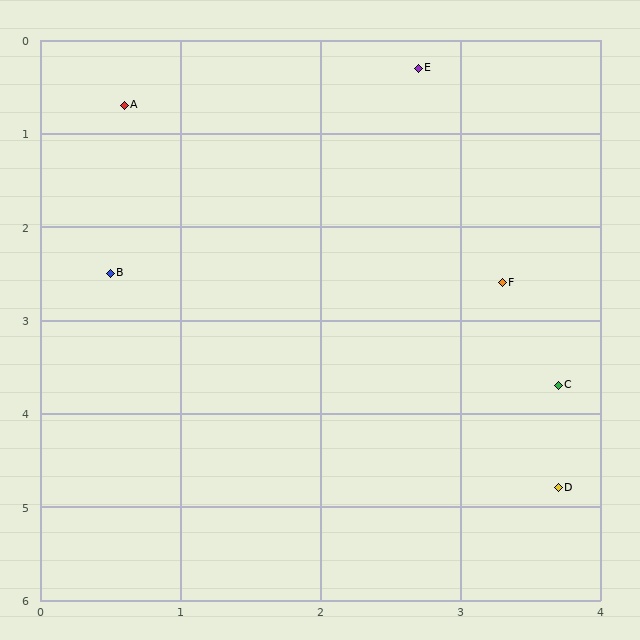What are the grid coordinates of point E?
Point E is at approximately (2.7, 0.3).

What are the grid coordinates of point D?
Point D is at approximately (3.7, 4.8).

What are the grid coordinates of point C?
Point C is at approximately (3.7, 3.7).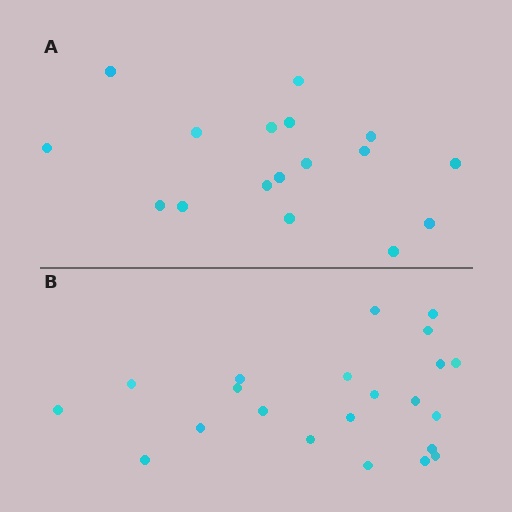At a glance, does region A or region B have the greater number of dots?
Region B (the bottom region) has more dots.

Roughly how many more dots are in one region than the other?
Region B has about 5 more dots than region A.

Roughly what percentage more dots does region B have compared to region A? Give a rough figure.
About 30% more.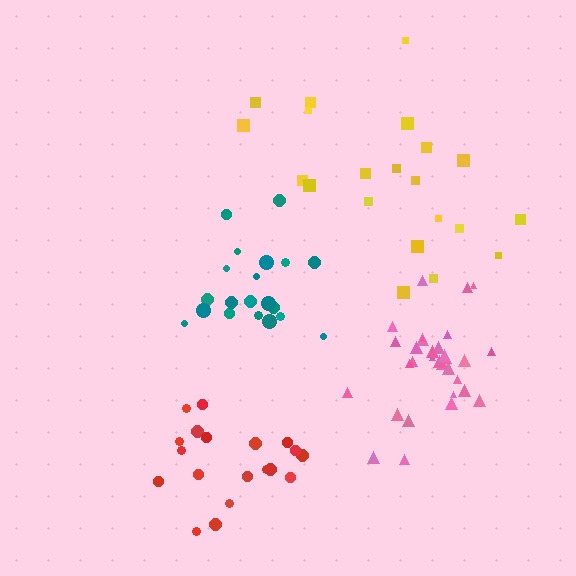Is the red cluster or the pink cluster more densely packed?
Pink.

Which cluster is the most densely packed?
Pink.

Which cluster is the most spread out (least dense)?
Yellow.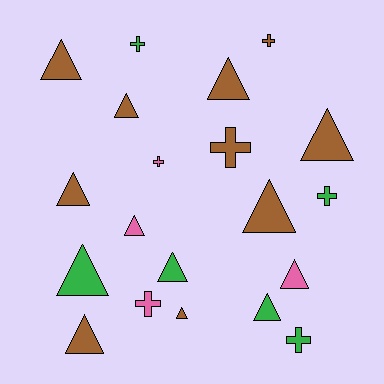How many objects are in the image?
There are 20 objects.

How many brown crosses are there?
There are 2 brown crosses.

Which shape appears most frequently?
Triangle, with 13 objects.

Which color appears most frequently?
Brown, with 10 objects.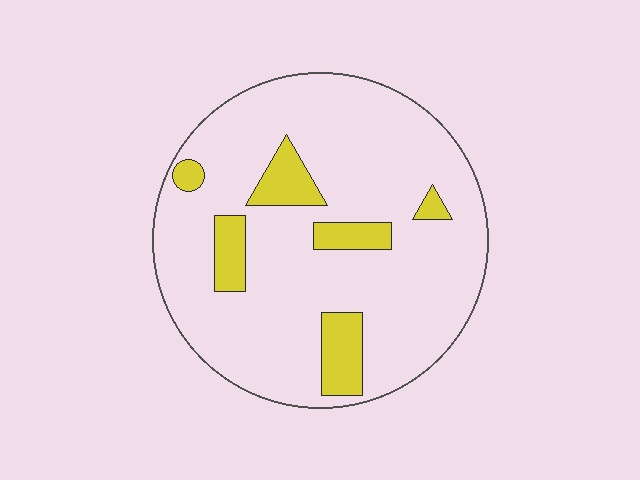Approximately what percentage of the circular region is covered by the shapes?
Approximately 15%.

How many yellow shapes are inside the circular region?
6.